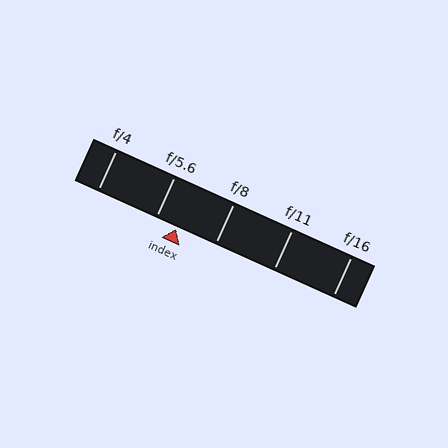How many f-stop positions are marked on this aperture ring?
There are 5 f-stop positions marked.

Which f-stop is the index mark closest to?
The index mark is closest to f/5.6.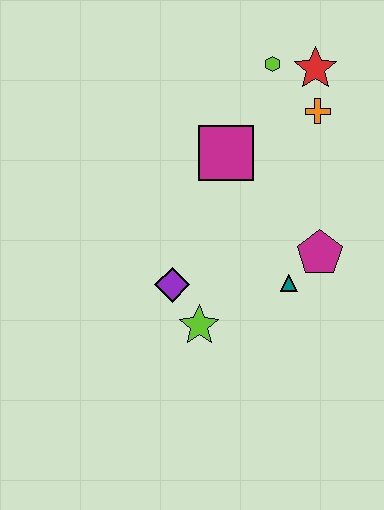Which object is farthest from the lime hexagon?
The lime star is farthest from the lime hexagon.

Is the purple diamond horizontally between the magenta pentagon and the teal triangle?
No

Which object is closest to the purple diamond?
The lime star is closest to the purple diamond.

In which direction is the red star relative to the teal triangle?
The red star is above the teal triangle.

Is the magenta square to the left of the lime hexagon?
Yes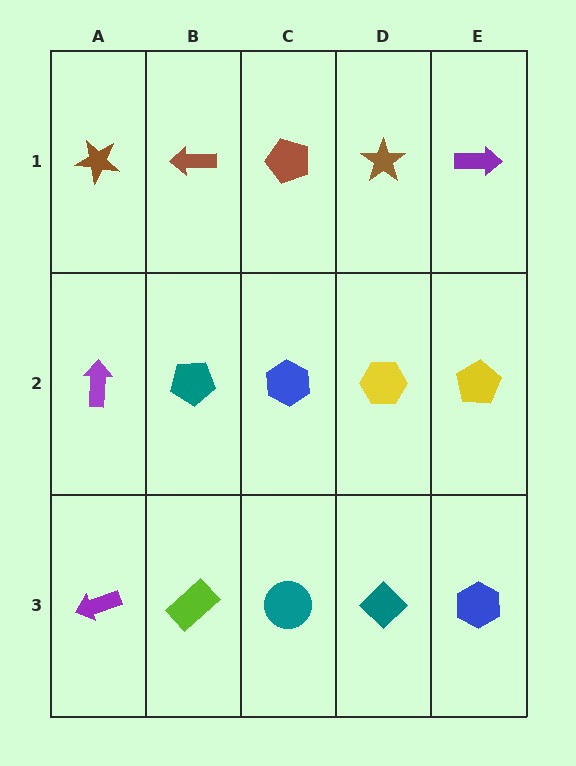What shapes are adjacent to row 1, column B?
A teal pentagon (row 2, column B), a brown star (row 1, column A), a brown pentagon (row 1, column C).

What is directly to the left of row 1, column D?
A brown pentagon.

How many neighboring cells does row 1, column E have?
2.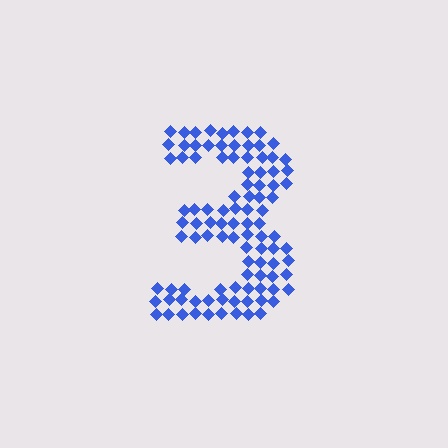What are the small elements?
The small elements are diamonds.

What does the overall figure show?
The overall figure shows the digit 3.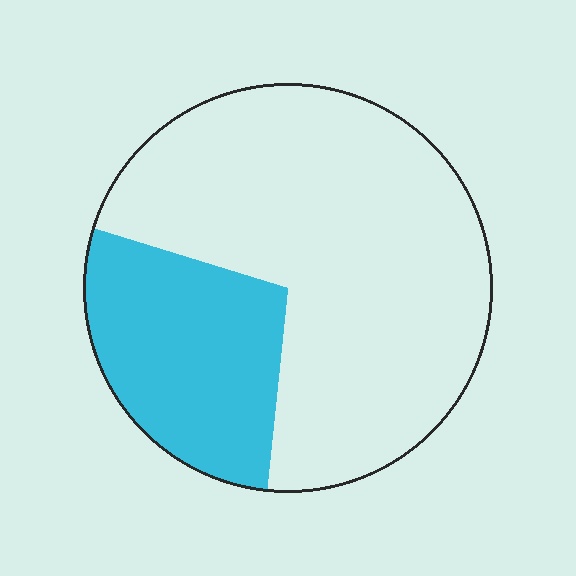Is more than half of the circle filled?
No.